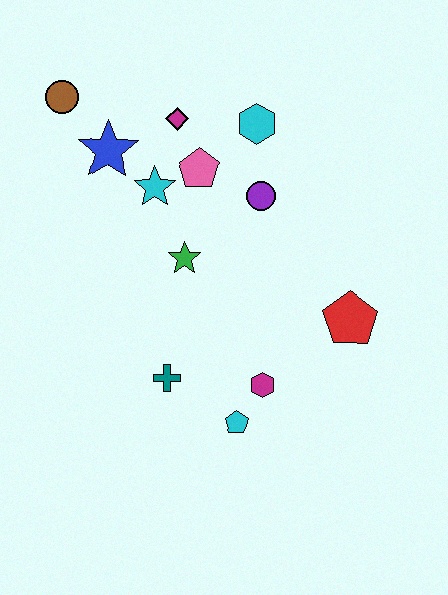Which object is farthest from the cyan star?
The cyan pentagon is farthest from the cyan star.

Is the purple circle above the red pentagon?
Yes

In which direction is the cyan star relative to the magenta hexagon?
The cyan star is above the magenta hexagon.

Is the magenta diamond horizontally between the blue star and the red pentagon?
Yes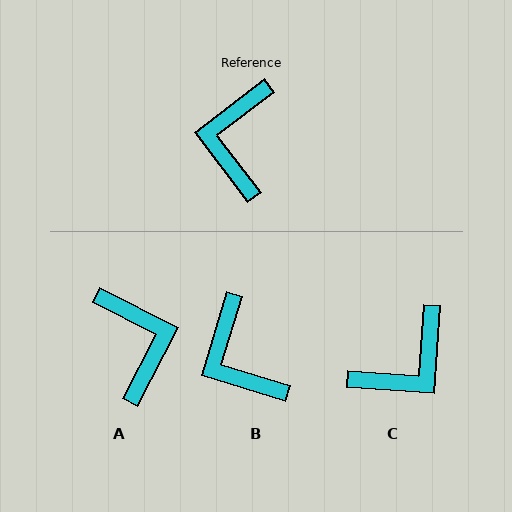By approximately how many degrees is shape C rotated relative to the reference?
Approximately 138 degrees counter-clockwise.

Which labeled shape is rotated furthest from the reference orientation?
A, about 155 degrees away.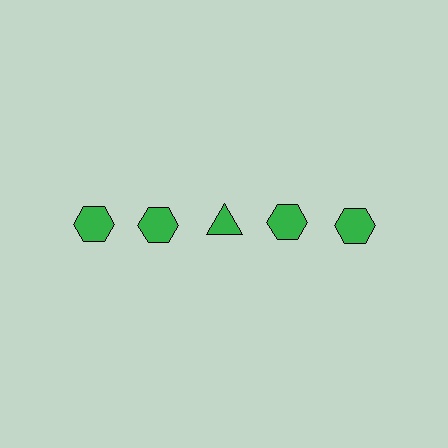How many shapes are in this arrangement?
There are 5 shapes arranged in a grid pattern.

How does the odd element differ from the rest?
It has a different shape: triangle instead of hexagon.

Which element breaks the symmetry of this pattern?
The green triangle in the top row, center column breaks the symmetry. All other shapes are green hexagons.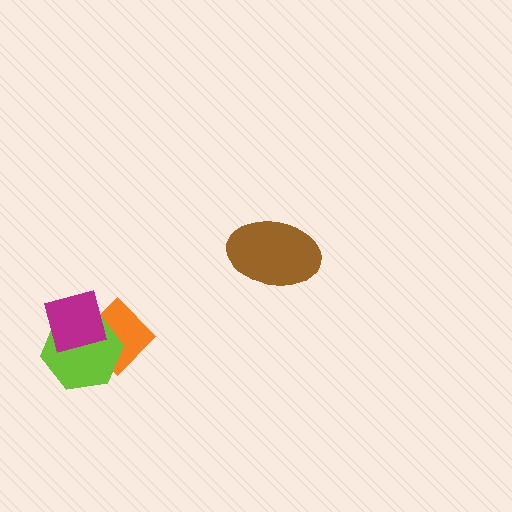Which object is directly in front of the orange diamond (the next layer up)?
The lime hexagon is directly in front of the orange diamond.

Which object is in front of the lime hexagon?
The magenta square is in front of the lime hexagon.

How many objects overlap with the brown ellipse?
0 objects overlap with the brown ellipse.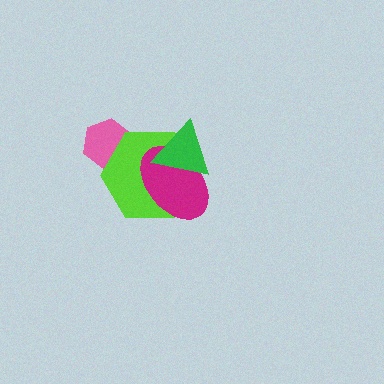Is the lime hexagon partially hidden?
Yes, it is partially covered by another shape.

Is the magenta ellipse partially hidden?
Yes, it is partially covered by another shape.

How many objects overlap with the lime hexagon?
3 objects overlap with the lime hexagon.